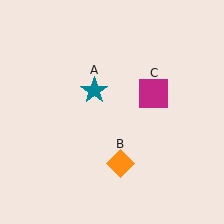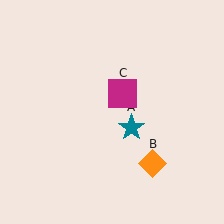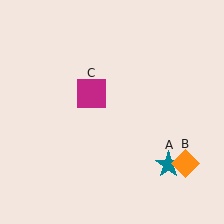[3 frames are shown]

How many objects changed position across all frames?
3 objects changed position: teal star (object A), orange diamond (object B), magenta square (object C).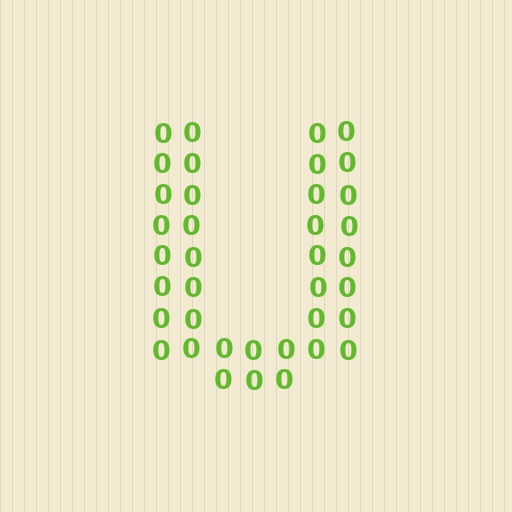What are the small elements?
The small elements are digit 0's.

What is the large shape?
The large shape is the letter U.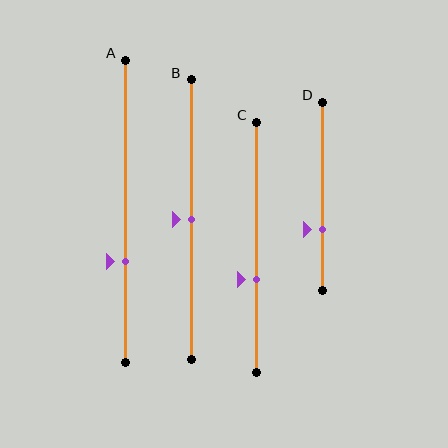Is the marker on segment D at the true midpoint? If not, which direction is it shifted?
No, the marker on segment D is shifted downward by about 18% of the segment length.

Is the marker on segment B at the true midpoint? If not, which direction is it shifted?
Yes, the marker on segment B is at the true midpoint.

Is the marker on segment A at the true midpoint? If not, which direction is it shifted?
No, the marker on segment A is shifted downward by about 16% of the segment length.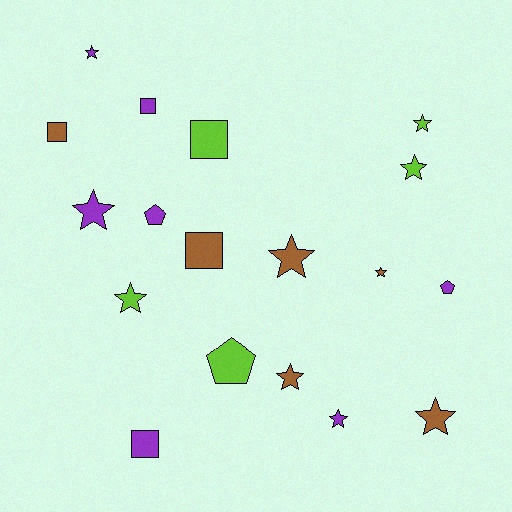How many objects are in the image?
There are 18 objects.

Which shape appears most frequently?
Star, with 10 objects.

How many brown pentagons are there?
There are no brown pentagons.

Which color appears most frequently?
Purple, with 7 objects.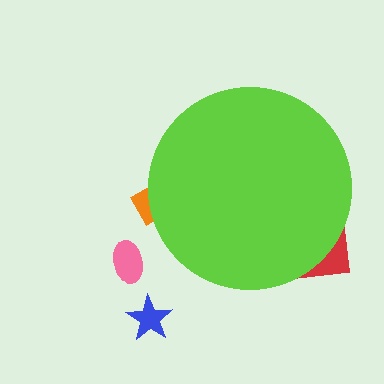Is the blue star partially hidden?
No, the blue star is fully visible.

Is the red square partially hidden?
Yes, the red square is partially hidden behind the lime circle.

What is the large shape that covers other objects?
A lime circle.